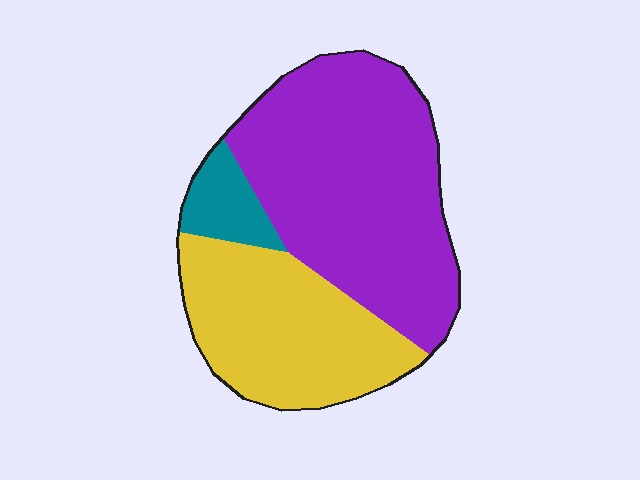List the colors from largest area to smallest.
From largest to smallest: purple, yellow, teal.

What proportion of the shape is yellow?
Yellow covers about 35% of the shape.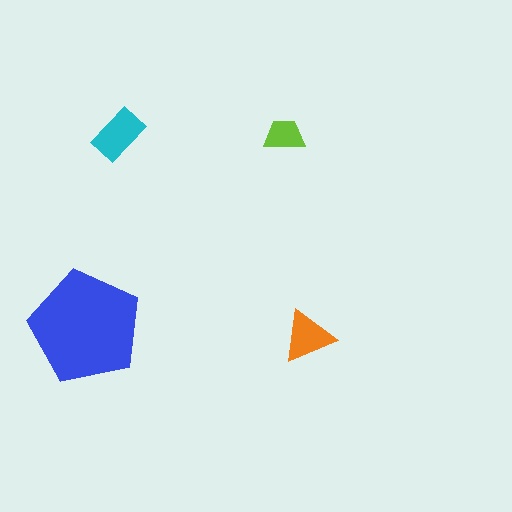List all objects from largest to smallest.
The blue pentagon, the cyan rectangle, the orange triangle, the lime trapezoid.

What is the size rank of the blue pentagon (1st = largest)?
1st.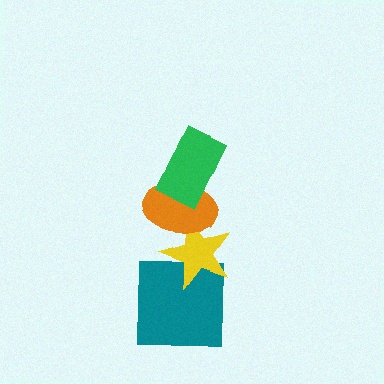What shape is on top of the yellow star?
The orange ellipse is on top of the yellow star.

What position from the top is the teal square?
The teal square is 4th from the top.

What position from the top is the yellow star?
The yellow star is 3rd from the top.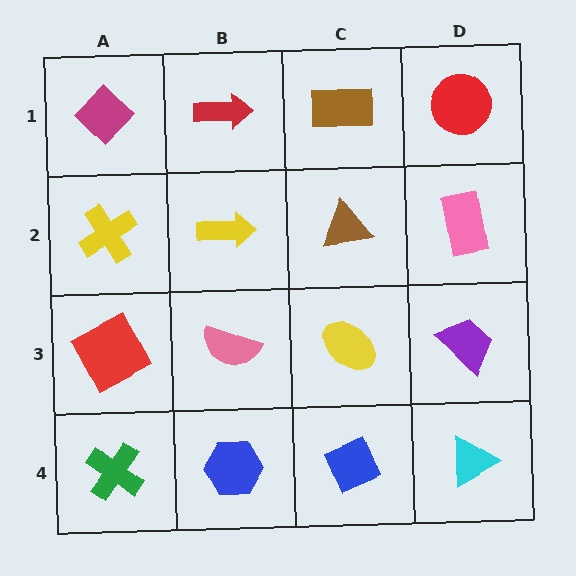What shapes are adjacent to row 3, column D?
A pink rectangle (row 2, column D), a cyan triangle (row 4, column D), a yellow ellipse (row 3, column C).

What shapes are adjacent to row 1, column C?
A brown triangle (row 2, column C), a red arrow (row 1, column B), a red circle (row 1, column D).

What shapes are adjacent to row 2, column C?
A brown rectangle (row 1, column C), a yellow ellipse (row 3, column C), a yellow arrow (row 2, column B), a pink rectangle (row 2, column D).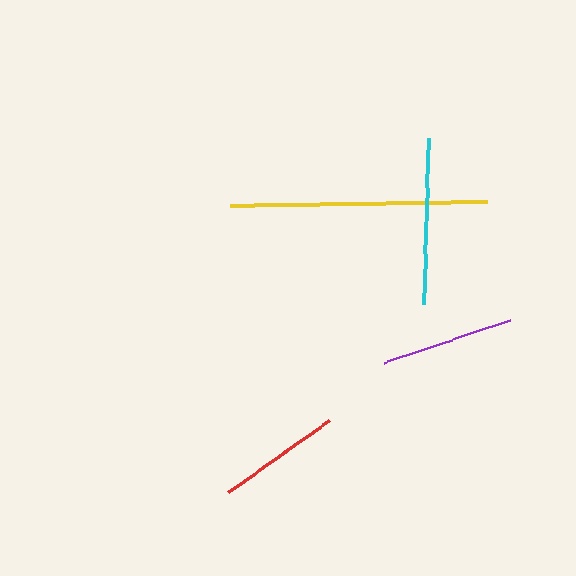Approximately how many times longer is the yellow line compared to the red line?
The yellow line is approximately 2.1 times the length of the red line.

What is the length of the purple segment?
The purple segment is approximately 132 pixels long.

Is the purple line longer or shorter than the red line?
The purple line is longer than the red line.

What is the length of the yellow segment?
The yellow segment is approximately 258 pixels long.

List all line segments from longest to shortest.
From longest to shortest: yellow, cyan, purple, red.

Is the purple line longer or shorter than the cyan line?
The cyan line is longer than the purple line.